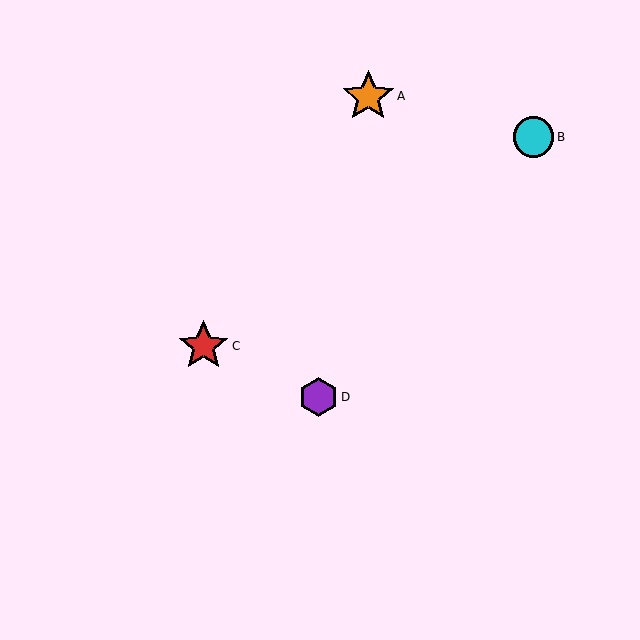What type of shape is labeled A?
Shape A is an orange star.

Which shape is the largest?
The orange star (labeled A) is the largest.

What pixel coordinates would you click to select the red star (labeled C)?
Click at (204, 346) to select the red star C.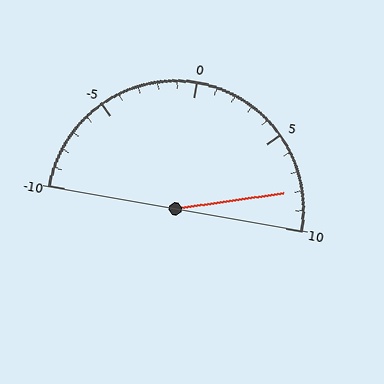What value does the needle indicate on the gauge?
The needle indicates approximately 8.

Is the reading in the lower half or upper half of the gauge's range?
The reading is in the upper half of the range (-10 to 10).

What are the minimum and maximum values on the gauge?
The gauge ranges from -10 to 10.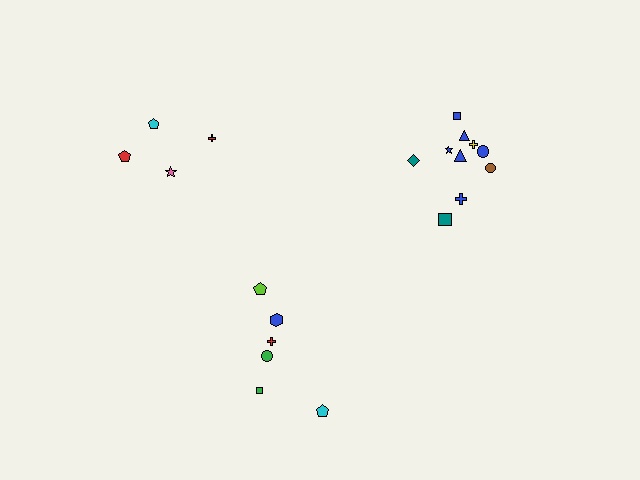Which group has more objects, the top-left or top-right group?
The top-right group.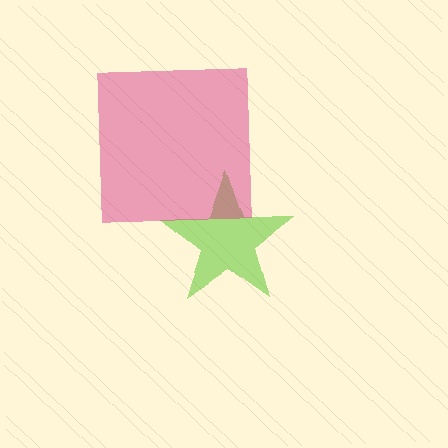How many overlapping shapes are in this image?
There are 2 overlapping shapes in the image.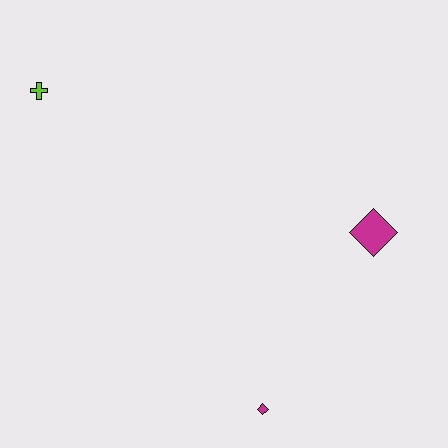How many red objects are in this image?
There are no red objects.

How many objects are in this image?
There are 3 objects.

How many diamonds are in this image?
There are 2 diamonds.